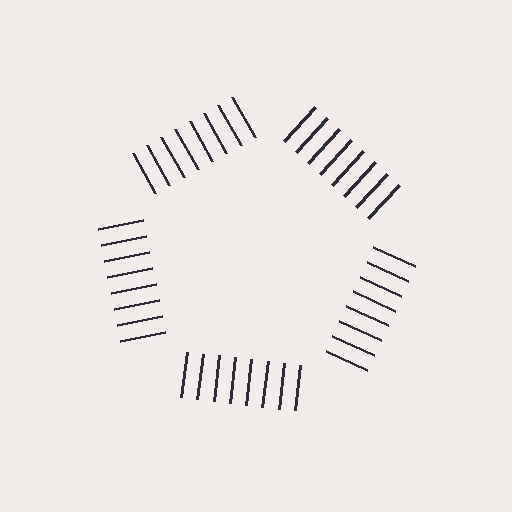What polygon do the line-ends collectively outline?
An illusory pentagon — the line segments terminate on its edges but no continuous stroke is drawn.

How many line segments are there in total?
40 — 8 along each of the 5 edges.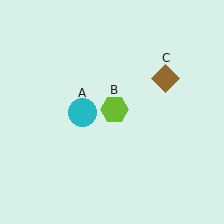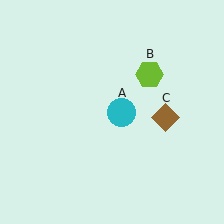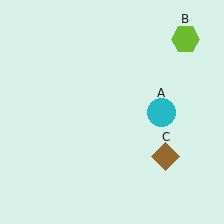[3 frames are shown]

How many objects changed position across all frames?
3 objects changed position: cyan circle (object A), lime hexagon (object B), brown diamond (object C).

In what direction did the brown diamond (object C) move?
The brown diamond (object C) moved down.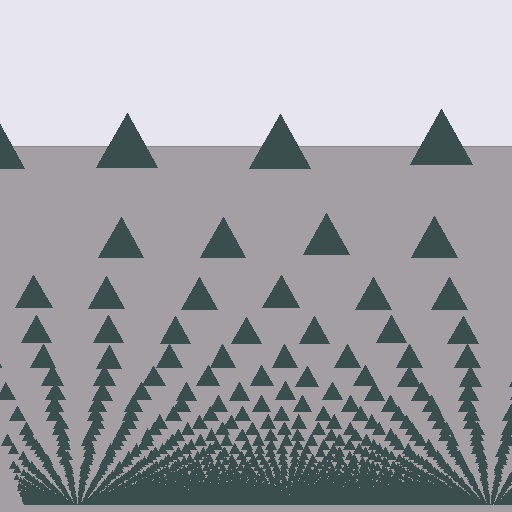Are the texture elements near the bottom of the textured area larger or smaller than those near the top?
Smaller. The gradient is inverted — elements near the bottom are smaller and denser.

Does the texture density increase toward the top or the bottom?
Density increases toward the bottom.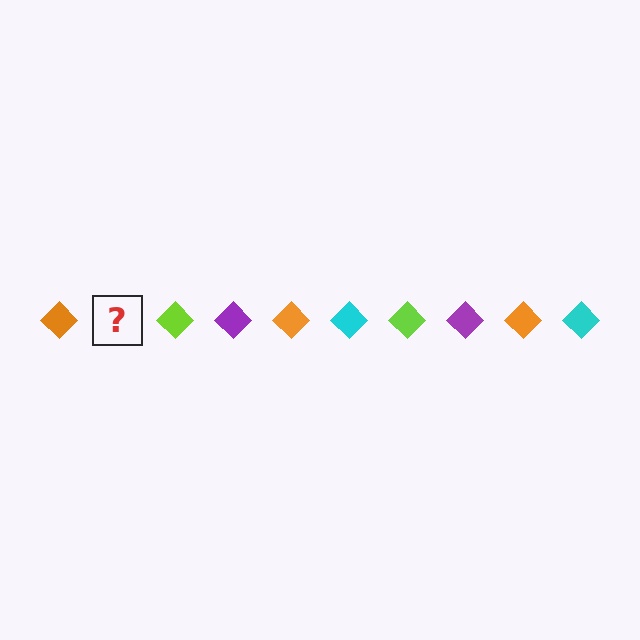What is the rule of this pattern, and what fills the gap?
The rule is that the pattern cycles through orange, cyan, lime, purple diamonds. The gap should be filled with a cyan diamond.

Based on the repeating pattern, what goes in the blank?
The blank should be a cyan diamond.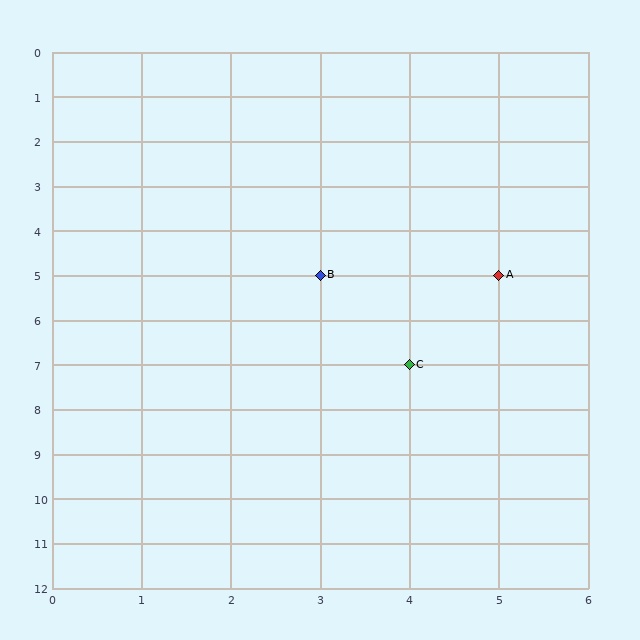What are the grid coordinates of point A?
Point A is at grid coordinates (5, 5).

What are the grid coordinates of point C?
Point C is at grid coordinates (4, 7).